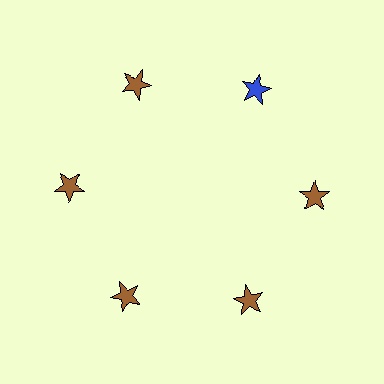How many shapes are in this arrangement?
There are 6 shapes arranged in a ring pattern.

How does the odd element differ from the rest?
It has a different color: blue instead of brown.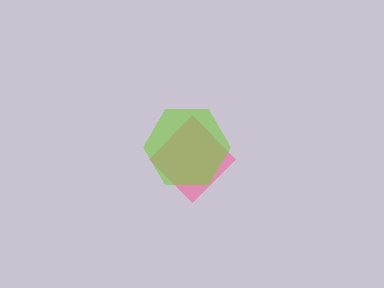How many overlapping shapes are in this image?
There are 2 overlapping shapes in the image.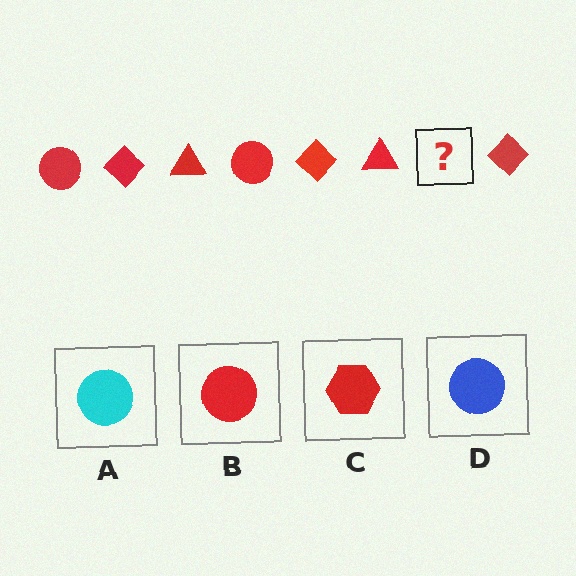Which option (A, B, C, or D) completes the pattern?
B.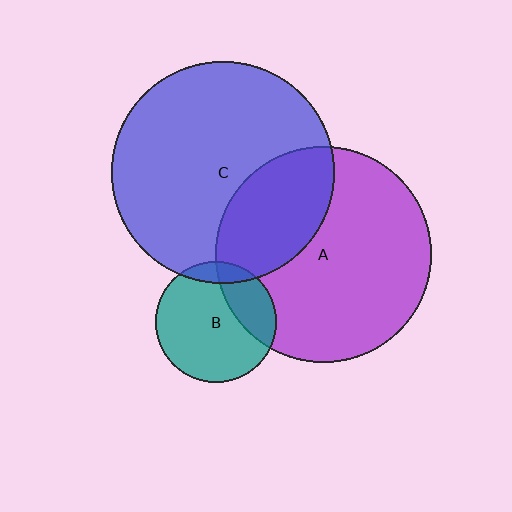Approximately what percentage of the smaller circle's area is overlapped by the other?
Approximately 25%.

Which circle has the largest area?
Circle C (blue).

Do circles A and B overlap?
Yes.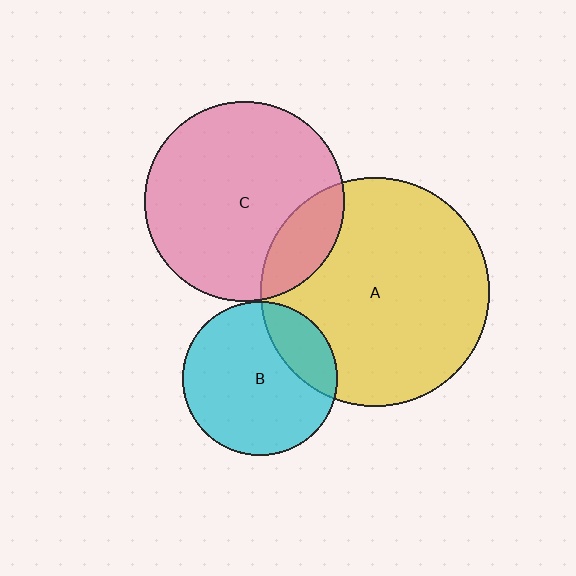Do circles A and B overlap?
Yes.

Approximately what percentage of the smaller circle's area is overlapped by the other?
Approximately 20%.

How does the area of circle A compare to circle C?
Approximately 1.3 times.